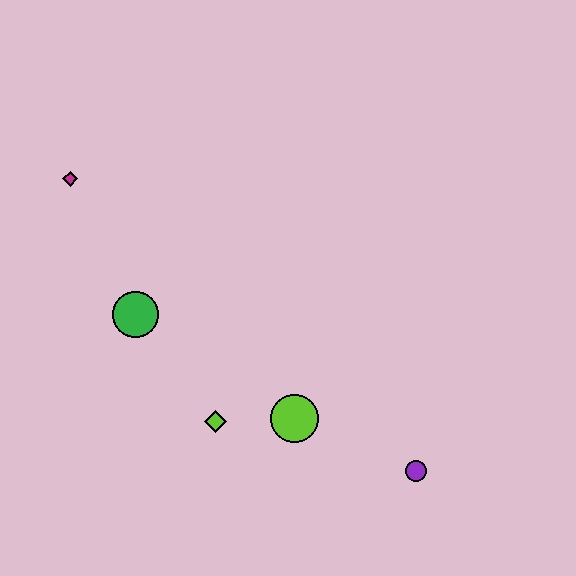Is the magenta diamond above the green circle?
Yes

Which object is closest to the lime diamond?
The lime circle is closest to the lime diamond.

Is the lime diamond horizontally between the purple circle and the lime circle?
No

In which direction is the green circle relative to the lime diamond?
The green circle is above the lime diamond.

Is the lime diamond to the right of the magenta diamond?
Yes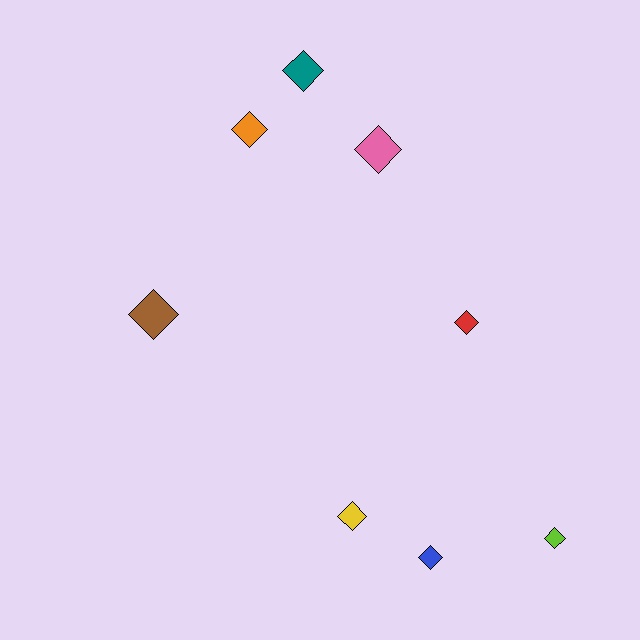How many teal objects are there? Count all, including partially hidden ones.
There is 1 teal object.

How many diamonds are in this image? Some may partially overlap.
There are 8 diamonds.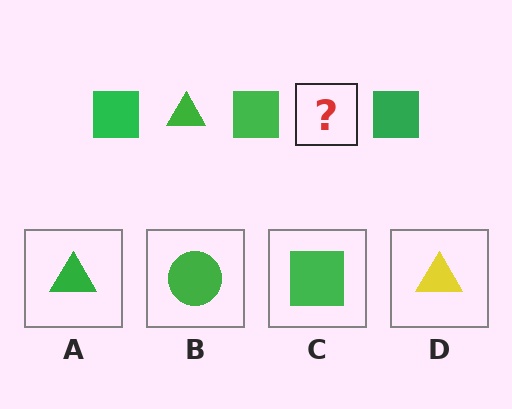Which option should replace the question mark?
Option A.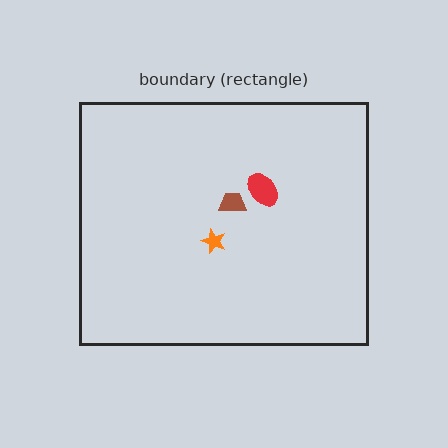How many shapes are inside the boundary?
3 inside, 0 outside.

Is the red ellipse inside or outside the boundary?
Inside.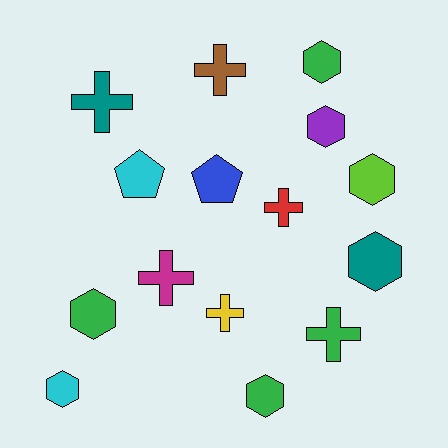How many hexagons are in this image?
There are 7 hexagons.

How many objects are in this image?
There are 15 objects.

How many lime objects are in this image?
There is 1 lime object.